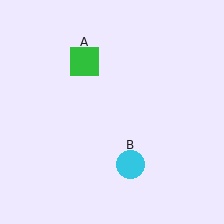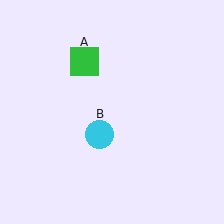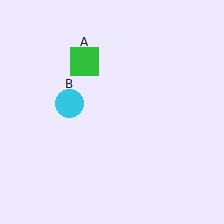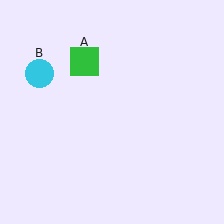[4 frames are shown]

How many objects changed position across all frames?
1 object changed position: cyan circle (object B).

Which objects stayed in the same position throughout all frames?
Green square (object A) remained stationary.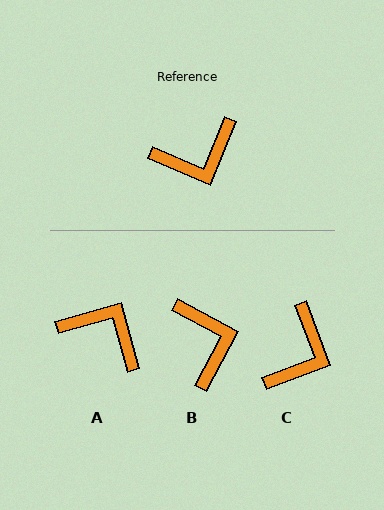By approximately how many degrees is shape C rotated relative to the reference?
Approximately 43 degrees counter-clockwise.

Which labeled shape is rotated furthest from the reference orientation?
A, about 128 degrees away.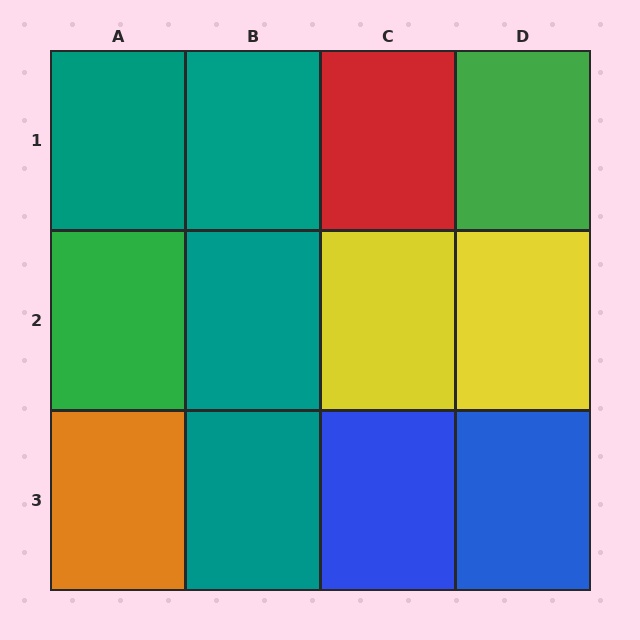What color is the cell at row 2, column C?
Yellow.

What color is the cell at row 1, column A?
Teal.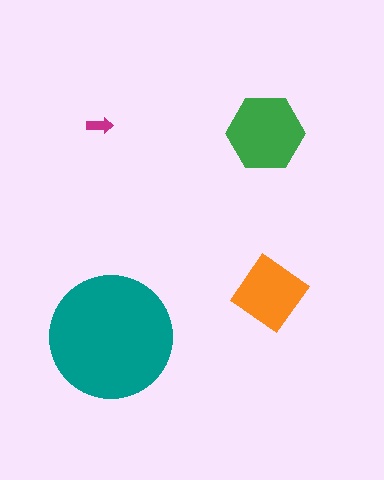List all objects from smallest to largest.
The magenta arrow, the orange diamond, the green hexagon, the teal circle.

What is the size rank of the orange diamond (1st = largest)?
3rd.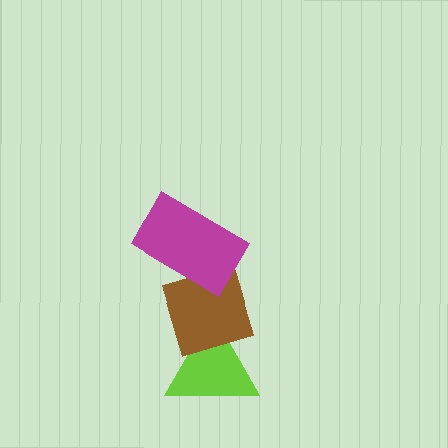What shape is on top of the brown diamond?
The magenta rectangle is on top of the brown diamond.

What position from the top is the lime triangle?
The lime triangle is 3rd from the top.